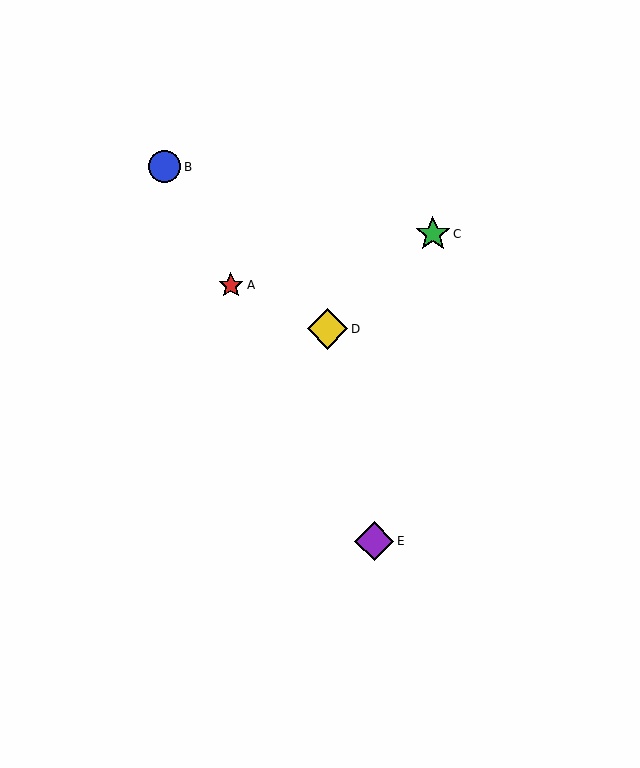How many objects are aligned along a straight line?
3 objects (A, B, E) are aligned along a straight line.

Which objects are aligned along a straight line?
Objects A, B, E are aligned along a straight line.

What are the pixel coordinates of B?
Object B is at (164, 167).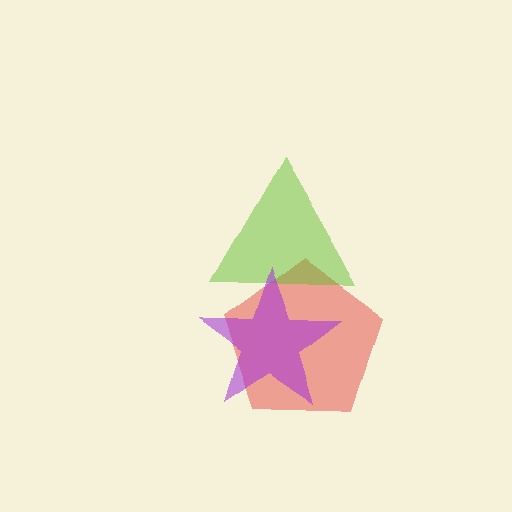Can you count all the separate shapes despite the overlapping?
Yes, there are 3 separate shapes.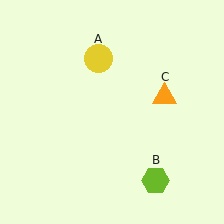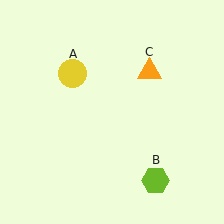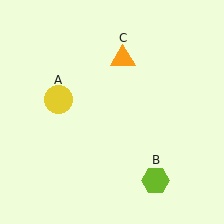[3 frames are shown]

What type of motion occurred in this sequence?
The yellow circle (object A), orange triangle (object C) rotated counterclockwise around the center of the scene.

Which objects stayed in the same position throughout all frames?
Lime hexagon (object B) remained stationary.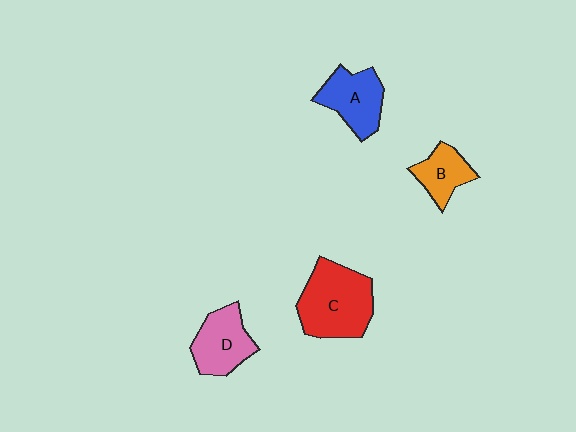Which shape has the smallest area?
Shape B (orange).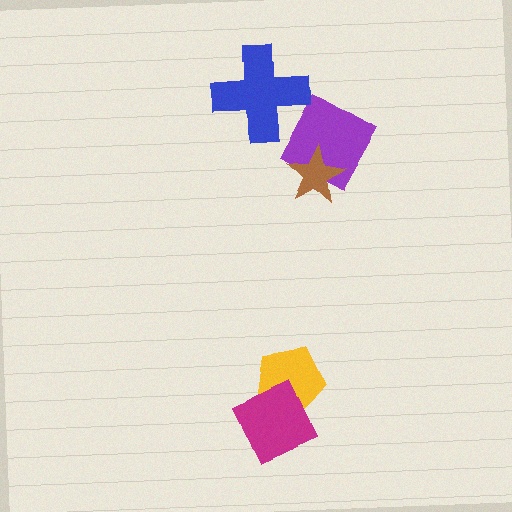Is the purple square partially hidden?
Yes, it is partially covered by another shape.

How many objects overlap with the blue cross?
0 objects overlap with the blue cross.